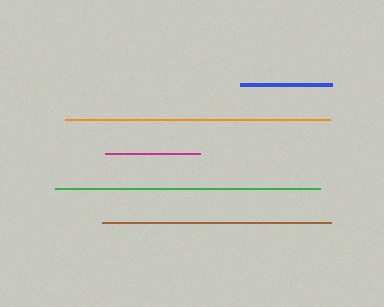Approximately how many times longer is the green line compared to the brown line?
The green line is approximately 1.2 times the length of the brown line.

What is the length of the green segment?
The green segment is approximately 265 pixels long.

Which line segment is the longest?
The orange line is the longest at approximately 265 pixels.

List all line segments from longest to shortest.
From longest to shortest: orange, green, brown, magenta, blue.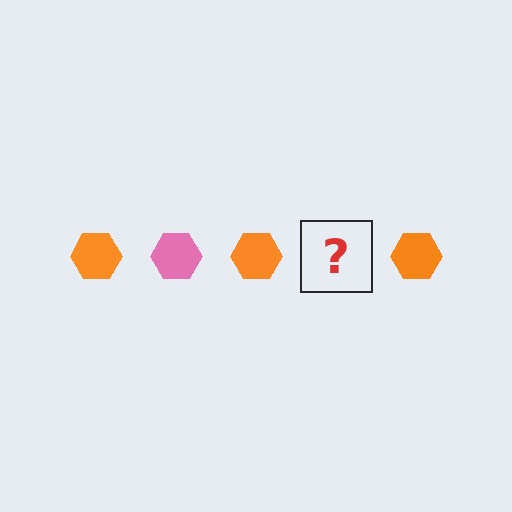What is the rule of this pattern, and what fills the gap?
The rule is that the pattern cycles through orange, pink hexagons. The gap should be filled with a pink hexagon.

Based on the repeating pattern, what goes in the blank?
The blank should be a pink hexagon.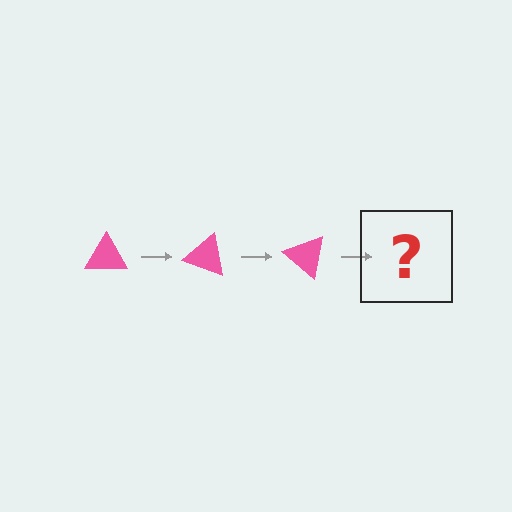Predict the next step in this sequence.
The next step is a pink triangle rotated 60 degrees.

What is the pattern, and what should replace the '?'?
The pattern is that the triangle rotates 20 degrees each step. The '?' should be a pink triangle rotated 60 degrees.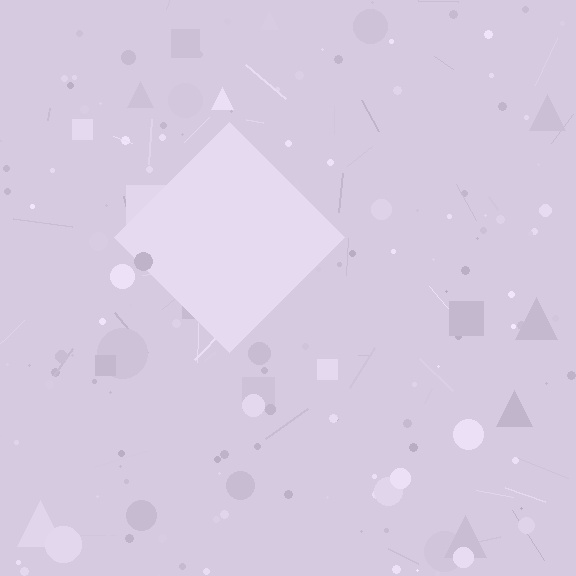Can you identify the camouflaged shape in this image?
The camouflaged shape is a diamond.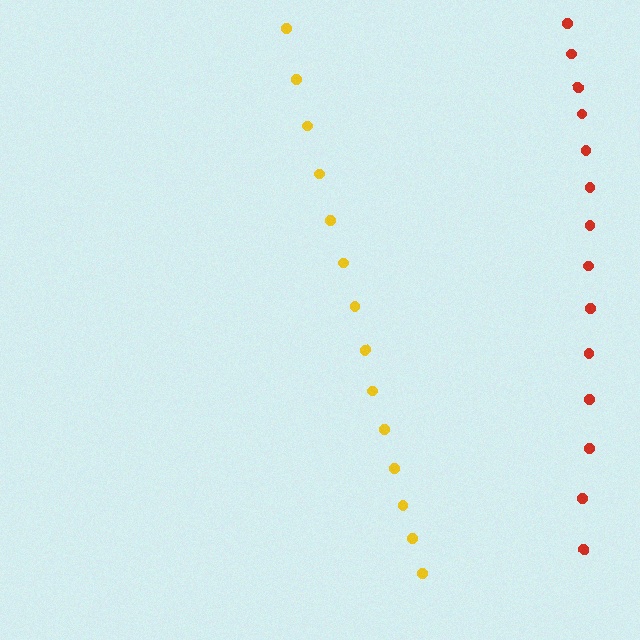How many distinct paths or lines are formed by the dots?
There are 2 distinct paths.